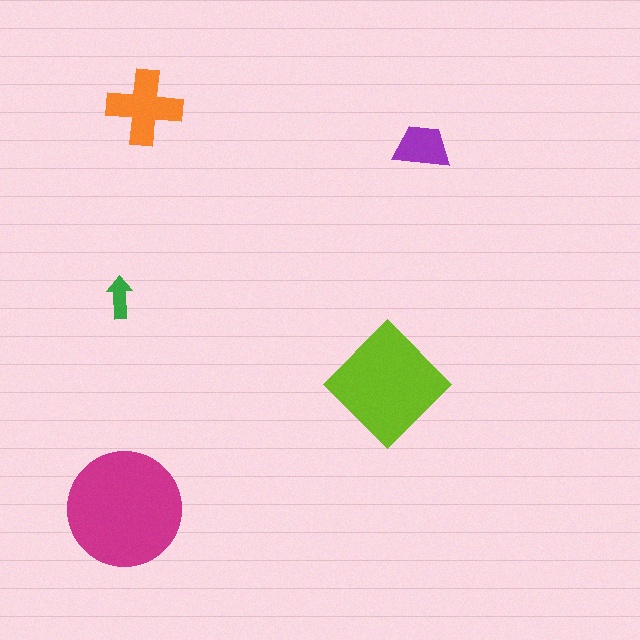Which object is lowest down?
The magenta circle is bottommost.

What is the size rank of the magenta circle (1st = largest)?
1st.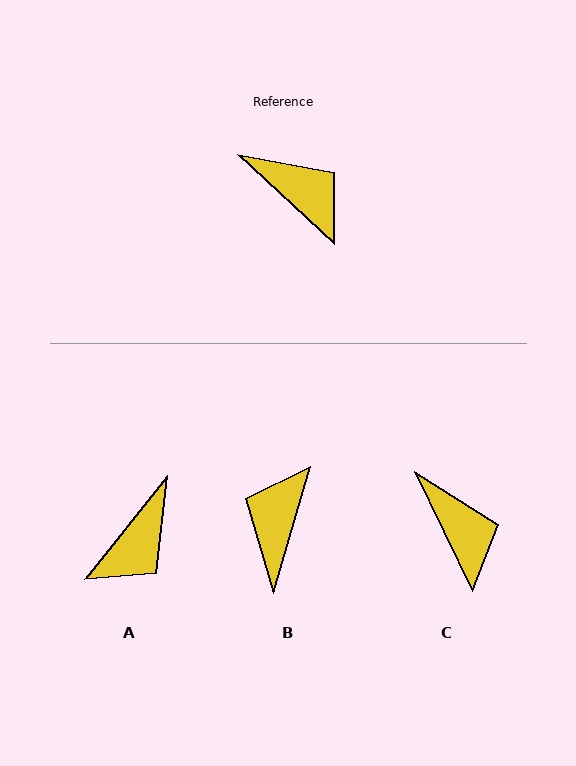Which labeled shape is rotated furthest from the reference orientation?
B, about 117 degrees away.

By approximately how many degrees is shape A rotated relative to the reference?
Approximately 86 degrees clockwise.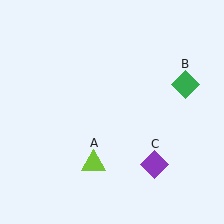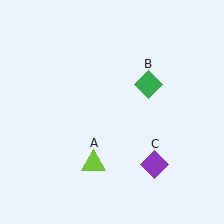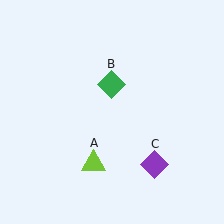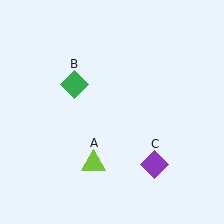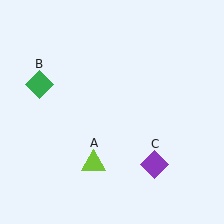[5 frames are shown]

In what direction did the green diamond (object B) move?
The green diamond (object B) moved left.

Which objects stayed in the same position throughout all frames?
Lime triangle (object A) and purple diamond (object C) remained stationary.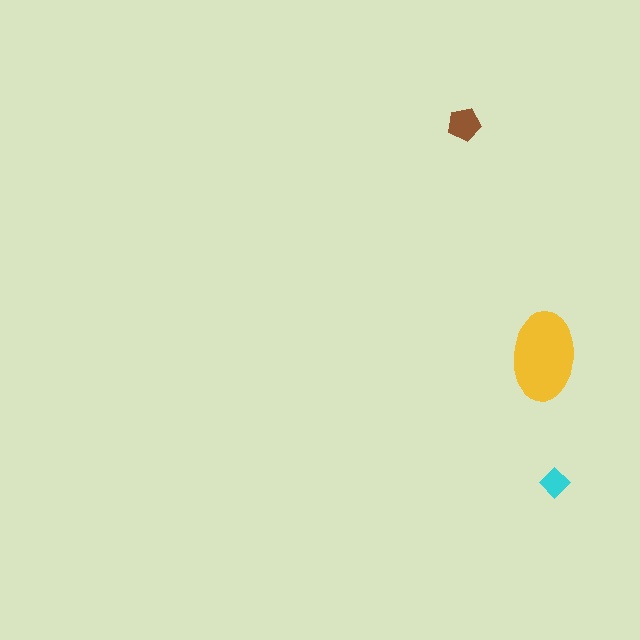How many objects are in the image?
There are 3 objects in the image.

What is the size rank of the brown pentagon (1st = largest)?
2nd.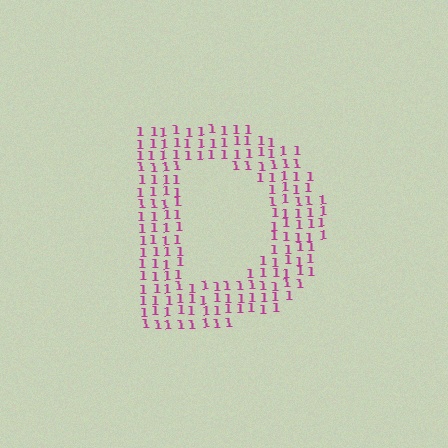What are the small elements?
The small elements are digit 1's.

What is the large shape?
The large shape is the letter D.